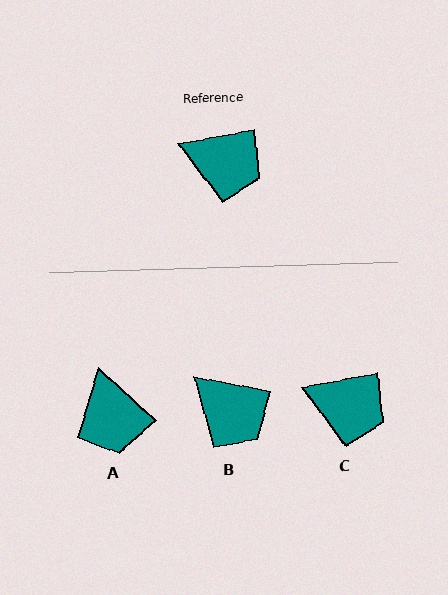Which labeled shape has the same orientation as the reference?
C.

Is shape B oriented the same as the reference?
No, it is off by about 21 degrees.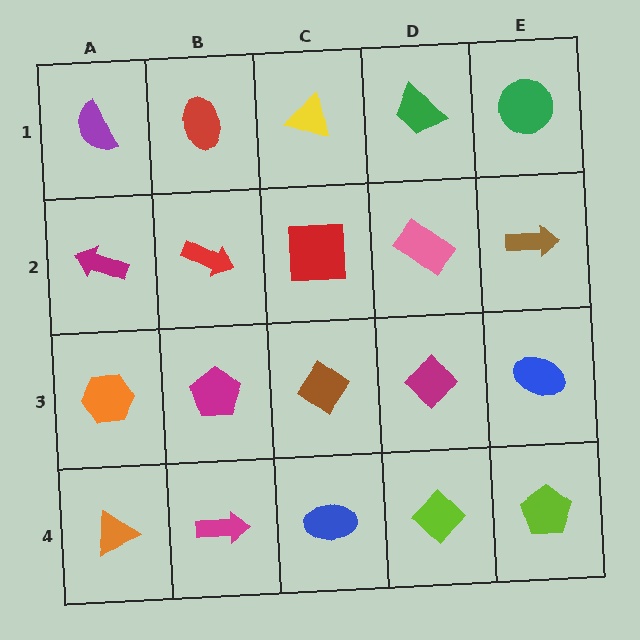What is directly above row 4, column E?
A blue ellipse.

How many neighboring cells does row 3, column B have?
4.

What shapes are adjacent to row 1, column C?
A red square (row 2, column C), a red ellipse (row 1, column B), a green trapezoid (row 1, column D).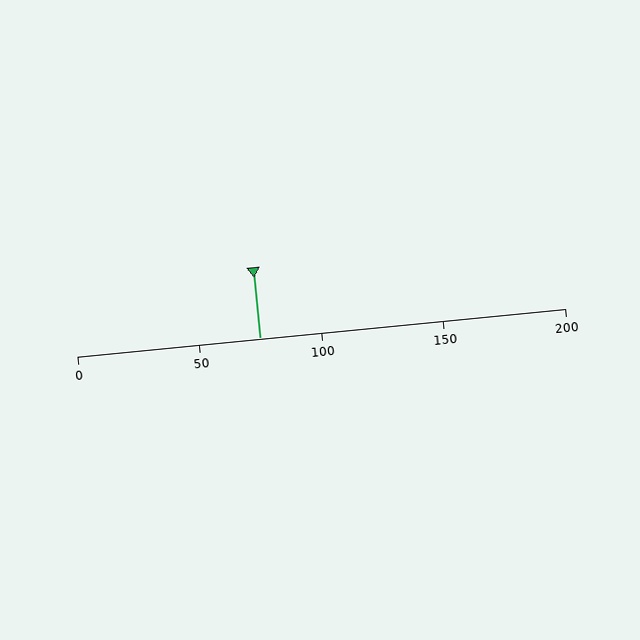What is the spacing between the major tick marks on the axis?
The major ticks are spaced 50 apart.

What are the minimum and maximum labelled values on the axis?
The axis runs from 0 to 200.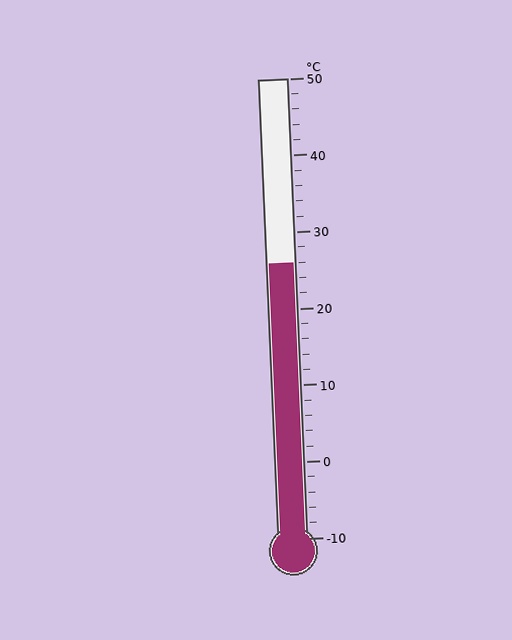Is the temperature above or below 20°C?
The temperature is above 20°C.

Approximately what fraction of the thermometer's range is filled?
The thermometer is filled to approximately 60% of its range.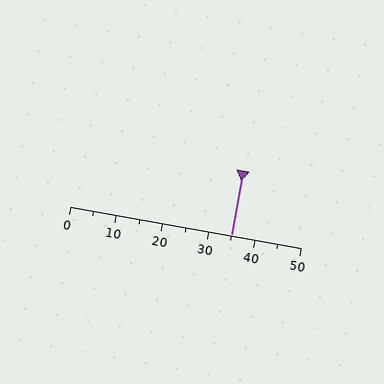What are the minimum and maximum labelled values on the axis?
The axis runs from 0 to 50.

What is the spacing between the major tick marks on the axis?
The major ticks are spaced 10 apart.